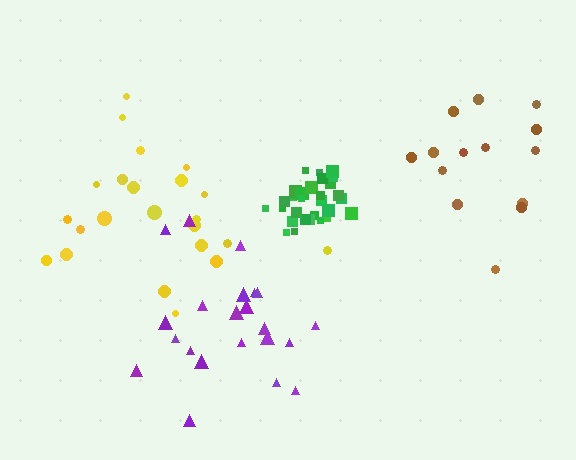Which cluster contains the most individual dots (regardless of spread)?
Green (30).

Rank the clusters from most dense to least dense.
green, purple, yellow, brown.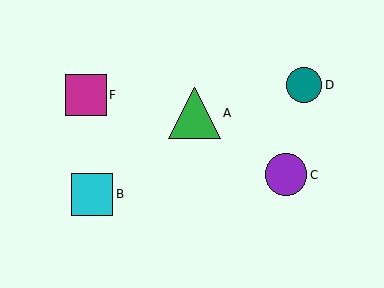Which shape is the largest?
The green triangle (labeled A) is the largest.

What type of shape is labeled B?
Shape B is a cyan square.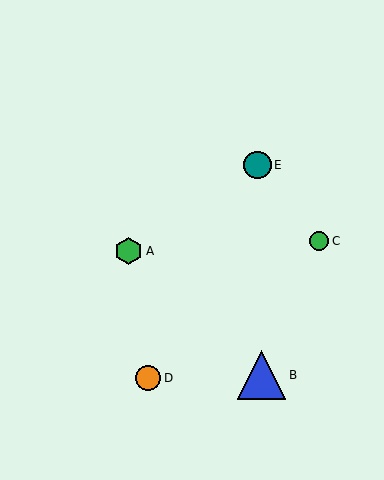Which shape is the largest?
The blue triangle (labeled B) is the largest.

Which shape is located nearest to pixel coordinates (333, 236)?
The green circle (labeled C) at (319, 241) is nearest to that location.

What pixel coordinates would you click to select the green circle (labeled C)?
Click at (319, 241) to select the green circle C.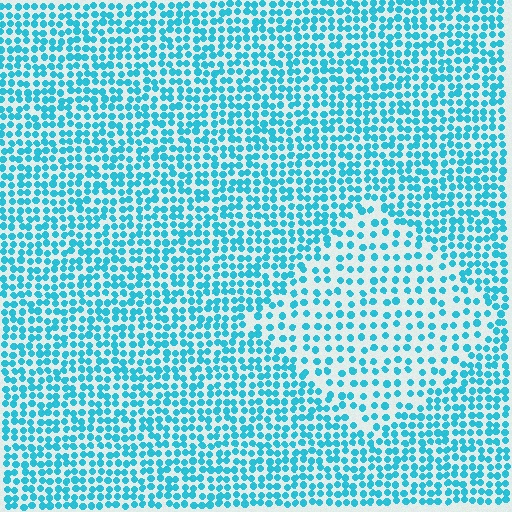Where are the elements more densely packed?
The elements are more densely packed outside the diamond boundary.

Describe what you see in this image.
The image contains small cyan elements arranged at two different densities. A diamond-shaped region is visible where the elements are less densely packed than the surrounding area.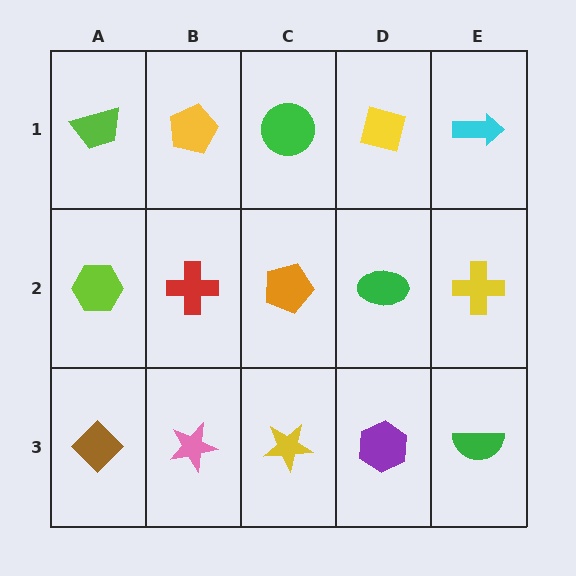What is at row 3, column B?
A pink star.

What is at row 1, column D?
A yellow square.